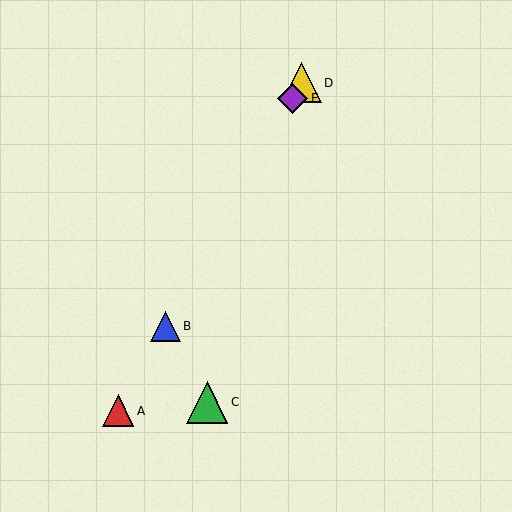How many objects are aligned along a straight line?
4 objects (A, B, D, E) are aligned along a straight line.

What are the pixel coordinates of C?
Object C is at (207, 402).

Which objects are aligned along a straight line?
Objects A, B, D, E are aligned along a straight line.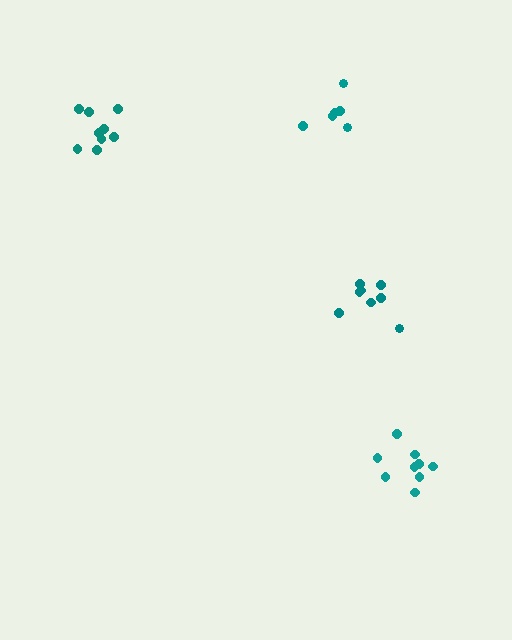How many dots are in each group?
Group 1: 9 dots, Group 2: 9 dots, Group 3: 8 dots, Group 4: 7 dots (33 total).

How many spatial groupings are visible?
There are 4 spatial groupings.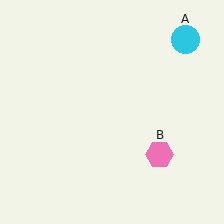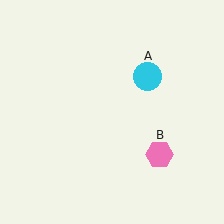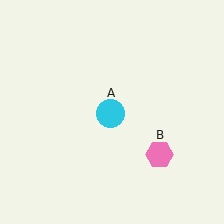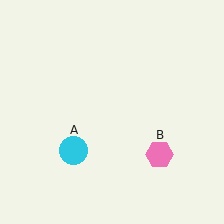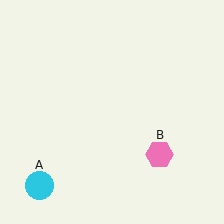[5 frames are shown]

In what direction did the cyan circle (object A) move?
The cyan circle (object A) moved down and to the left.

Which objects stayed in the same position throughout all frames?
Pink hexagon (object B) remained stationary.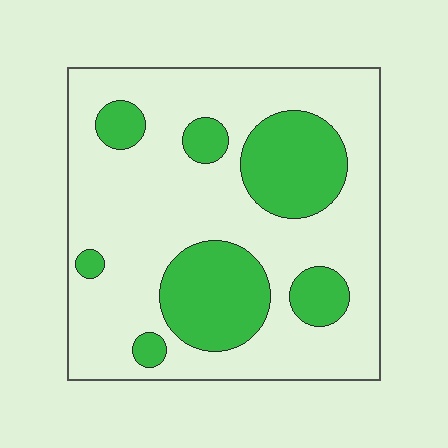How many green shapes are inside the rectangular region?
7.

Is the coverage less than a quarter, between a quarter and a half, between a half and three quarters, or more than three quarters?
Between a quarter and a half.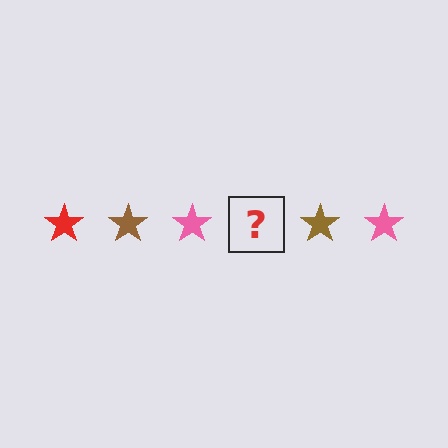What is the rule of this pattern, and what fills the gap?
The rule is that the pattern cycles through red, brown, pink stars. The gap should be filled with a red star.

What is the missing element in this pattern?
The missing element is a red star.